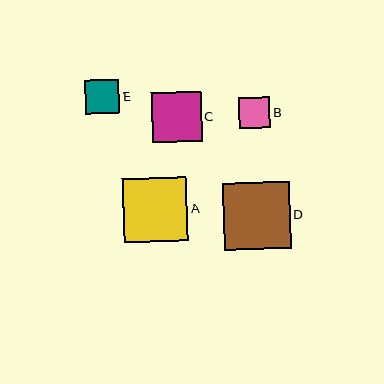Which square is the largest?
Square D is the largest with a size of approximately 67 pixels.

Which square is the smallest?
Square B is the smallest with a size of approximately 31 pixels.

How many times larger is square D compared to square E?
Square D is approximately 2.0 times the size of square E.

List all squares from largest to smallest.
From largest to smallest: D, A, C, E, B.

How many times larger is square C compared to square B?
Square C is approximately 1.6 times the size of square B.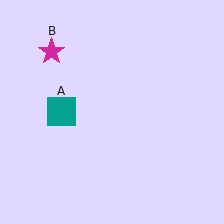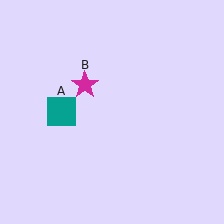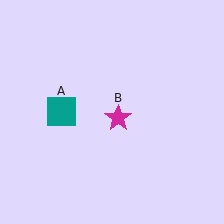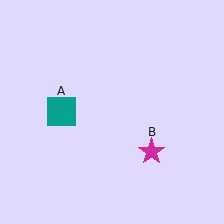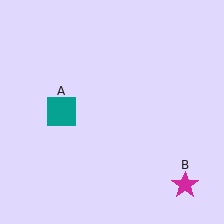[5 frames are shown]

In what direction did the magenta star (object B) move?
The magenta star (object B) moved down and to the right.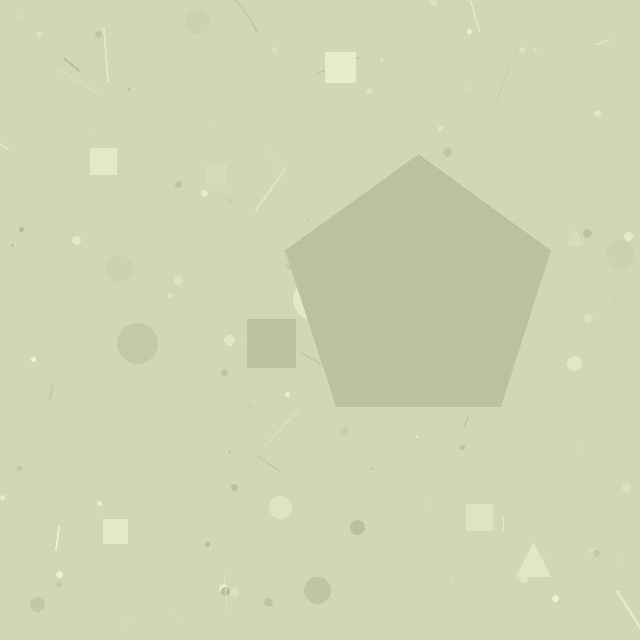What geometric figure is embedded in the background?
A pentagon is embedded in the background.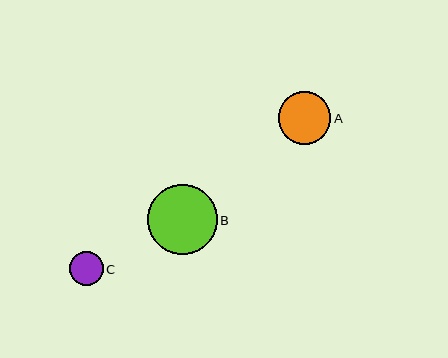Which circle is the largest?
Circle B is the largest with a size of approximately 70 pixels.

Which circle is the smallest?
Circle C is the smallest with a size of approximately 34 pixels.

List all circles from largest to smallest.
From largest to smallest: B, A, C.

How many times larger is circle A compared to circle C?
Circle A is approximately 1.5 times the size of circle C.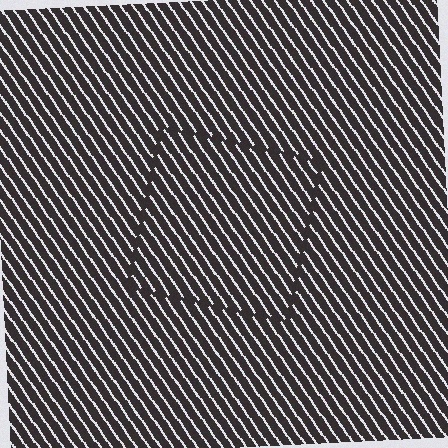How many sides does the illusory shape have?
4 sides — the line-ends trace a square.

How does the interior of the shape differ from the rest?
The interior of the shape contains the same grating, shifted by half a period — the contour is defined by the phase discontinuity where line-ends from the inner and outer gratings abut.